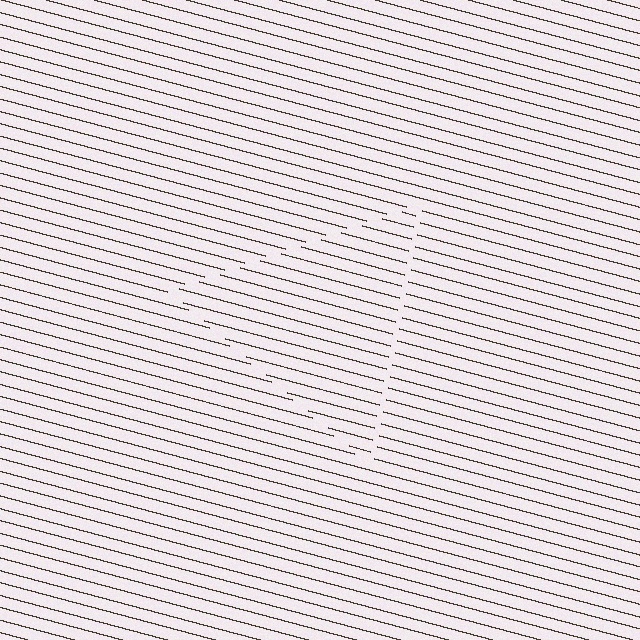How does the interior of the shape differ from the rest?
The interior of the shape contains the same grating, shifted by half a period — the contour is defined by the phase discontinuity where line-ends from the inner and outer gratings abut.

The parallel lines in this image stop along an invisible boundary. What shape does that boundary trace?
An illusory triangle. The interior of the shape contains the same grating, shifted by half a period — the contour is defined by the phase discontinuity where line-ends from the inner and outer gratings abut.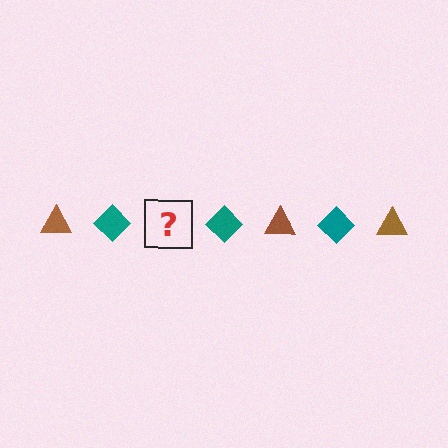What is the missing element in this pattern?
The missing element is a brown triangle.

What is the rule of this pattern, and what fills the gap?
The rule is that the pattern alternates between brown triangle and teal diamond. The gap should be filled with a brown triangle.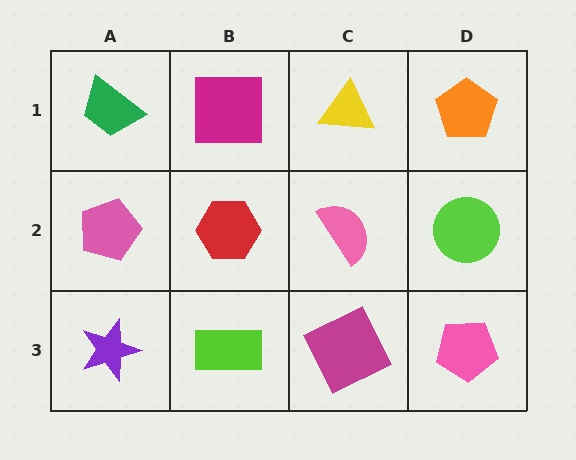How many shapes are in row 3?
4 shapes.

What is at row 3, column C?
A magenta square.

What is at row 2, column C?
A pink semicircle.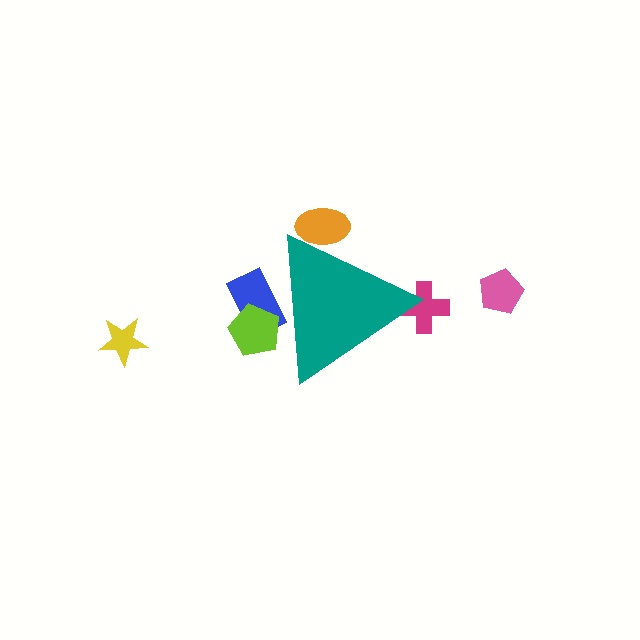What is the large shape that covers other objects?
A teal triangle.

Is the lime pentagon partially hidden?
Yes, the lime pentagon is partially hidden behind the teal triangle.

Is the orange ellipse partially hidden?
Yes, the orange ellipse is partially hidden behind the teal triangle.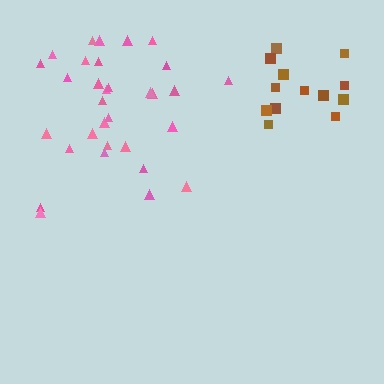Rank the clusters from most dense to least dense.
pink, brown.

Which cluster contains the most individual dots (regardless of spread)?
Pink (32).